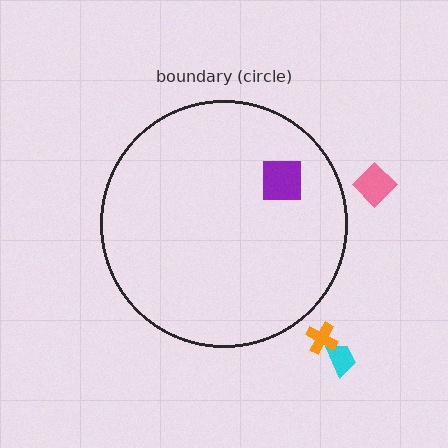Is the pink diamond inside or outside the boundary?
Outside.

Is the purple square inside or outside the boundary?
Inside.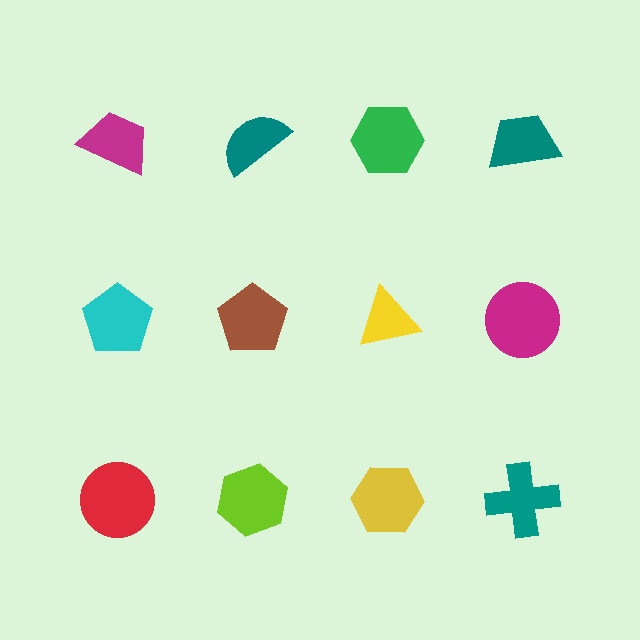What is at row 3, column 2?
A lime hexagon.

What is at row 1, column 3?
A green hexagon.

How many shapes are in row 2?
4 shapes.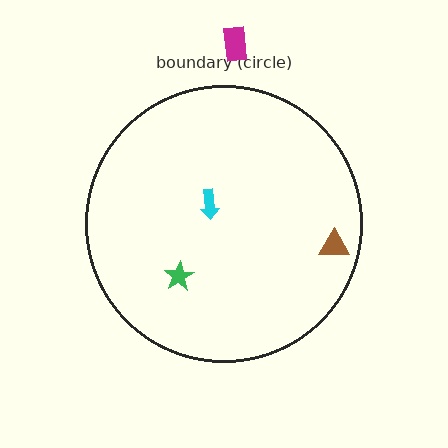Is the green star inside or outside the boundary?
Inside.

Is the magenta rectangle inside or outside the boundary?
Outside.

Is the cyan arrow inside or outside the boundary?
Inside.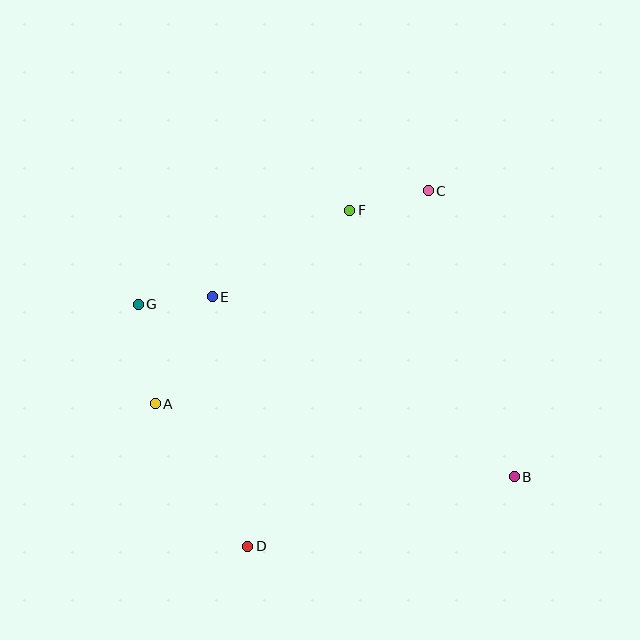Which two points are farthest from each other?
Points B and G are farthest from each other.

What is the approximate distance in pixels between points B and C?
The distance between B and C is approximately 299 pixels.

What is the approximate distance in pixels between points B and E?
The distance between B and E is approximately 352 pixels.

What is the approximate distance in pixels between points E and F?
The distance between E and F is approximately 163 pixels.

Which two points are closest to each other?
Points E and G are closest to each other.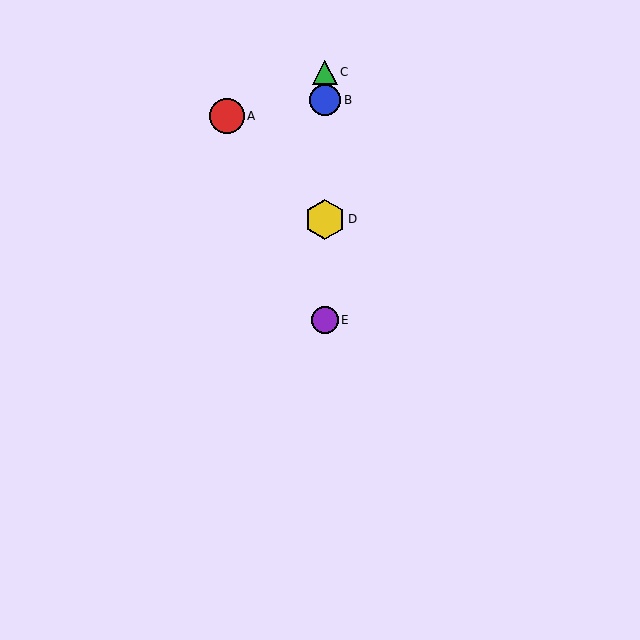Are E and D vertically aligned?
Yes, both are at x≈325.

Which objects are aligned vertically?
Objects B, C, D, E are aligned vertically.